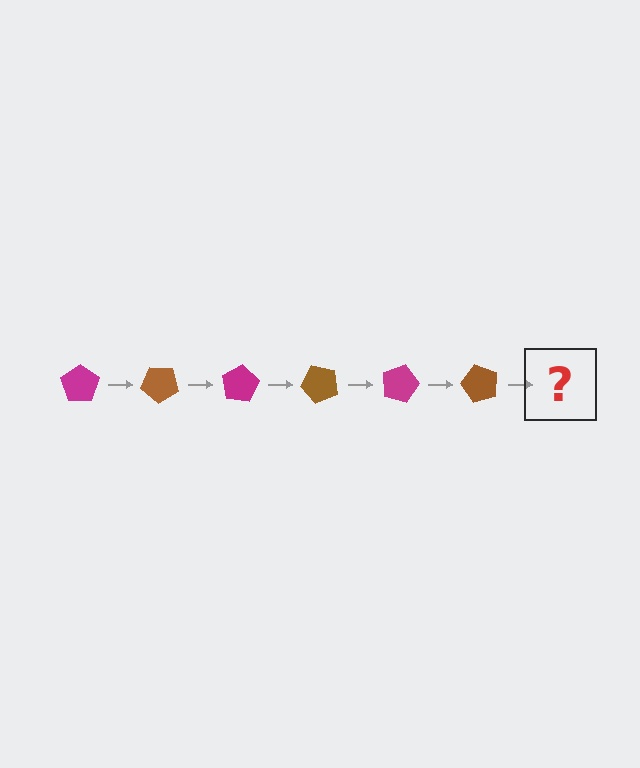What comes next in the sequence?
The next element should be a magenta pentagon, rotated 240 degrees from the start.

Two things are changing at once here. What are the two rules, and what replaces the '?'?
The two rules are that it rotates 40 degrees each step and the color cycles through magenta and brown. The '?' should be a magenta pentagon, rotated 240 degrees from the start.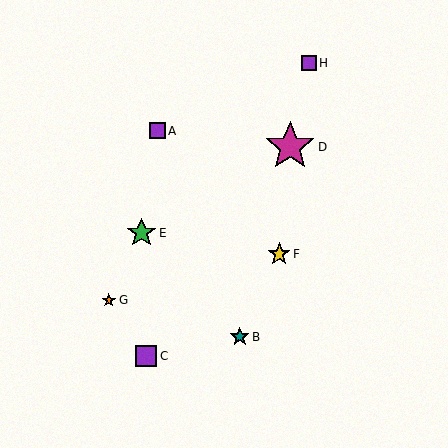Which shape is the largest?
The magenta star (labeled D) is the largest.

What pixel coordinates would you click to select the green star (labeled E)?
Click at (142, 233) to select the green star E.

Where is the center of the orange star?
The center of the orange star is at (109, 300).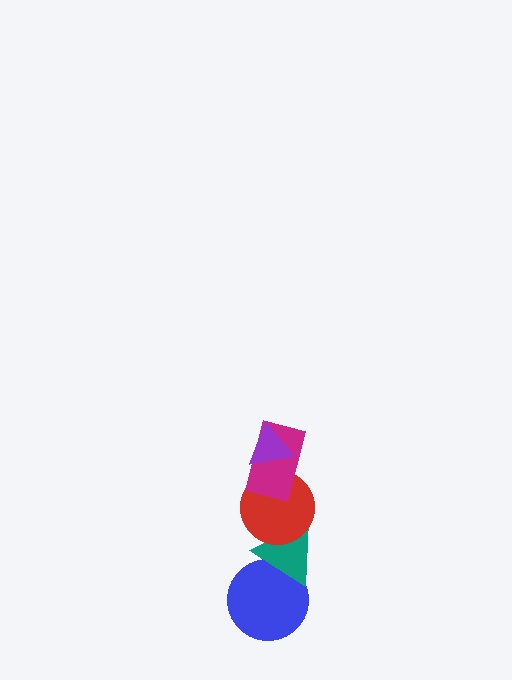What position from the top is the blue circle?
The blue circle is 5th from the top.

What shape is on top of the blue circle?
The teal triangle is on top of the blue circle.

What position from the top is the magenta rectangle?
The magenta rectangle is 2nd from the top.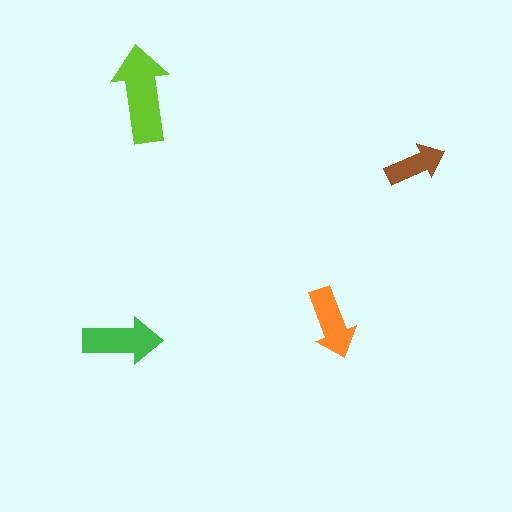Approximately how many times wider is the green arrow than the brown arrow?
About 1.5 times wider.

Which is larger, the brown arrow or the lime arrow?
The lime one.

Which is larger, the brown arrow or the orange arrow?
The orange one.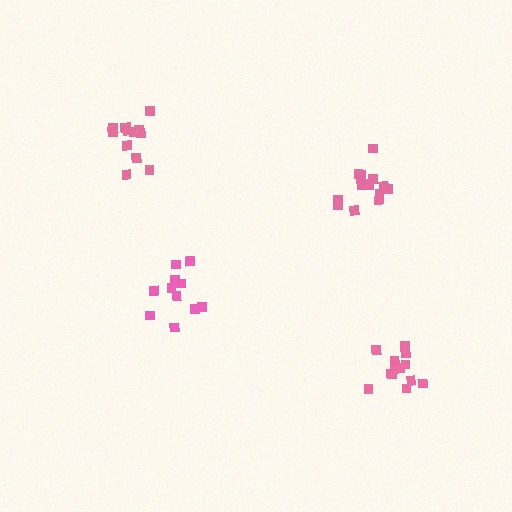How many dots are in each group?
Group 1: 15 dots, Group 2: 16 dots, Group 3: 11 dots, Group 4: 13 dots (55 total).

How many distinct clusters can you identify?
There are 4 distinct clusters.